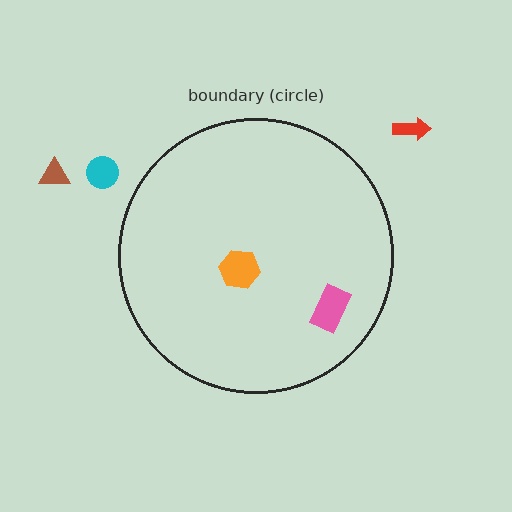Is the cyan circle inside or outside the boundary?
Outside.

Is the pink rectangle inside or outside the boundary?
Inside.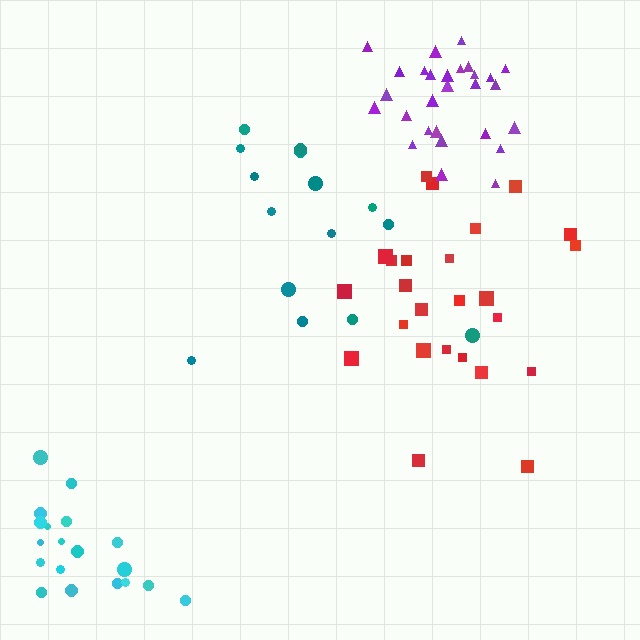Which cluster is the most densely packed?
Purple.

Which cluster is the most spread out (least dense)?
Teal.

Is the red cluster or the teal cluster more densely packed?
Red.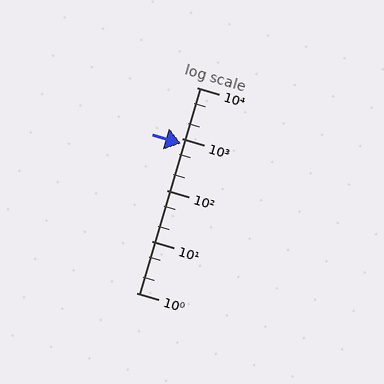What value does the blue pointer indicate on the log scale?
The pointer indicates approximately 810.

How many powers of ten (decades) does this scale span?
The scale spans 4 decades, from 1 to 10000.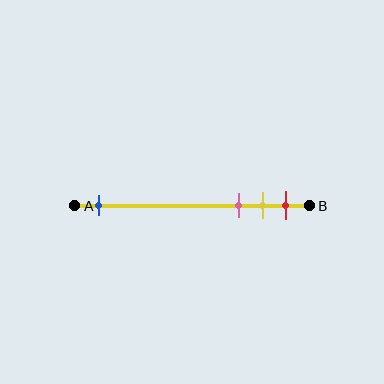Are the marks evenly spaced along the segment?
No, the marks are not evenly spaced.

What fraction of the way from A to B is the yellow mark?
The yellow mark is approximately 80% (0.8) of the way from A to B.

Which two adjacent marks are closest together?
The yellow and red marks are the closest adjacent pair.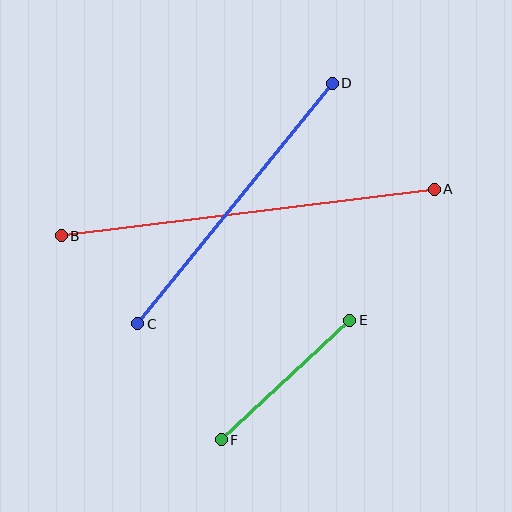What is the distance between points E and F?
The distance is approximately 176 pixels.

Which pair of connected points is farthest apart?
Points A and B are farthest apart.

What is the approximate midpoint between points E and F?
The midpoint is at approximately (285, 380) pixels.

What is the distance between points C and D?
The distance is approximately 309 pixels.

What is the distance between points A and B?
The distance is approximately 376 pixels.